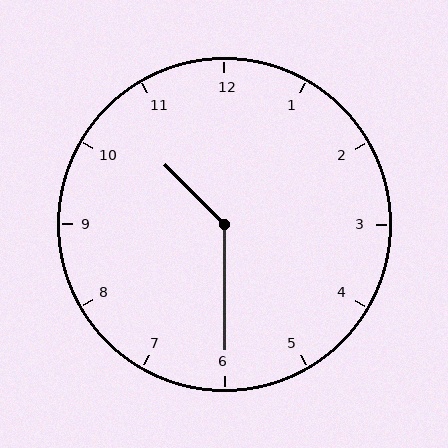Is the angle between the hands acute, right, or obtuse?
It is obtuse.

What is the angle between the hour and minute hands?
Approximately 135 degrees.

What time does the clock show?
10:30.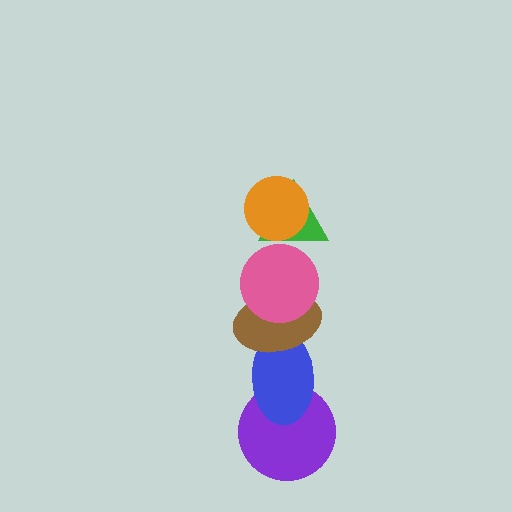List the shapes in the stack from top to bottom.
From top to bottom: the orange circle, the green triangle, the pink circle, the brown ellipse, the blue ellipse, the purple circle.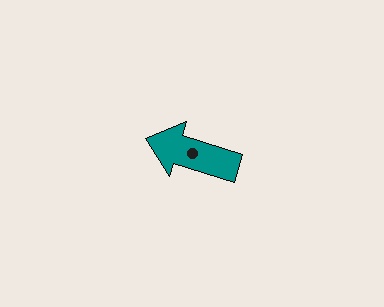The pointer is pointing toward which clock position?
Roughly 10 o'clock.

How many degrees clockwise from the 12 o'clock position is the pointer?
Approximately 287 degrees.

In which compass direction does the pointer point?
West.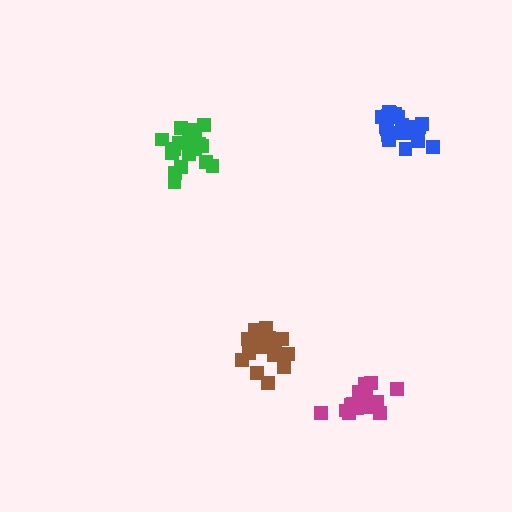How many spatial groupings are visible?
There are 4 spatial groupings.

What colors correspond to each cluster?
The clusters are colored: brown, magenta, blue, green.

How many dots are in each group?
Group 1: 19 dots, Group 2: 16 dots, Group 3: 20 dots, Group 4: 19 dots (74 total).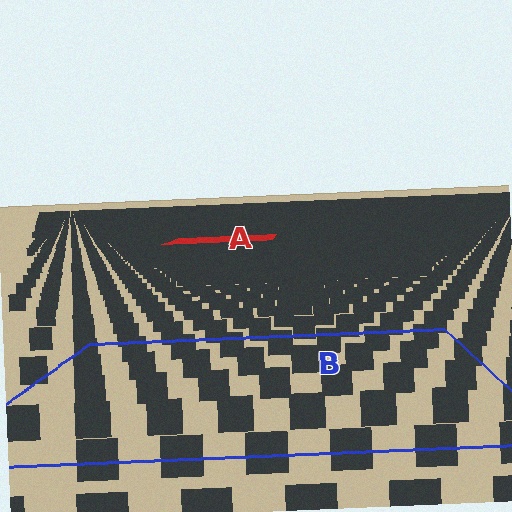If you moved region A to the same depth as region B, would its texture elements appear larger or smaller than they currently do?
They would appear larger. At a closer depth, the same texture elements are projected at a bigger on-screen size.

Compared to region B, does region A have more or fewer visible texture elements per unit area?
Region A has more texture elements per unit area — they are packed more densely because it is farther away.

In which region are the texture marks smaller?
The texture marks are smaller in region A, because it is farther away.